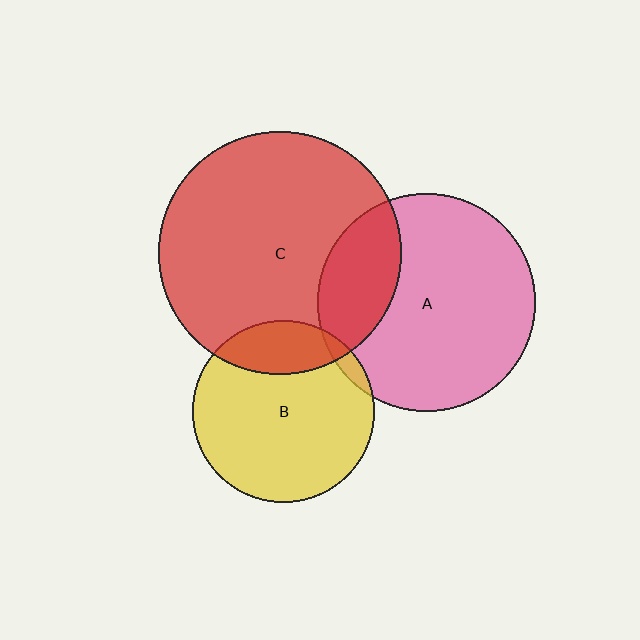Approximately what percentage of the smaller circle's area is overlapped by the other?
Approximately 5%.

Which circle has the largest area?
Circle C (red).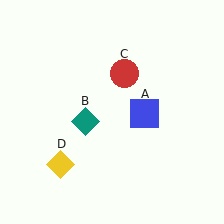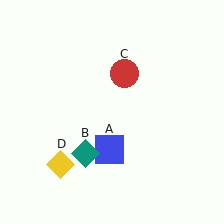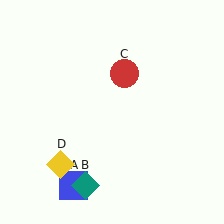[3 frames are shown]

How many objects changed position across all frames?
2 objects changed position: blue square (object A), teal diamond (object B).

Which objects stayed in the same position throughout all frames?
Red circle (object C) and yellow diamond (object D) remained stationary.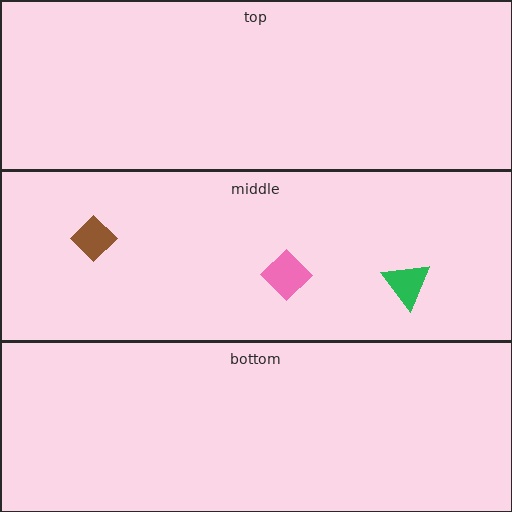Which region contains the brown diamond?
The middle region.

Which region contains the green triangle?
The middle region.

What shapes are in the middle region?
The brown diamond, the green triangle, the pink diamond.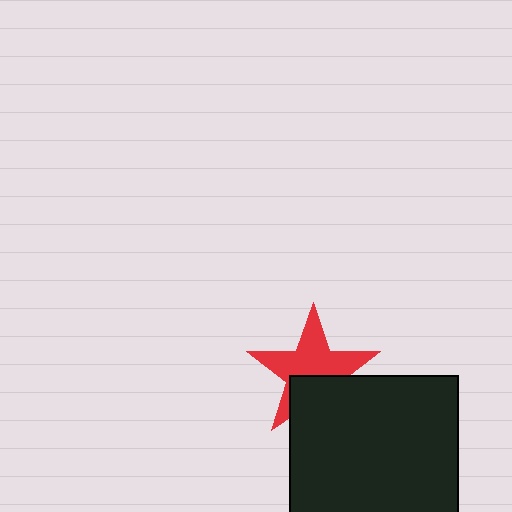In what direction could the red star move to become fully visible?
The red star could move up. That would shift it out from behind the black square entirely.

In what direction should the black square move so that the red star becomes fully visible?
The black square should move down. That is the shortest direction to clear the overlap and leave the red star fully visible.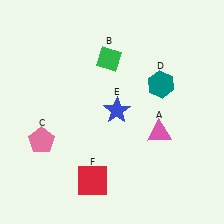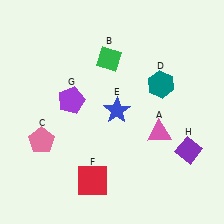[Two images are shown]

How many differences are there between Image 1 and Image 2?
There are 2 differences between the two images.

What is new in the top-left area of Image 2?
A purple pentagon (G) was added in the top-left area of Image 2.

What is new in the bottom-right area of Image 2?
A purple diamond (H) was added in the bottom-right area of Image 2.